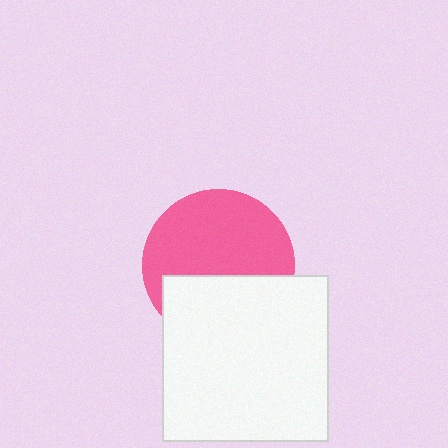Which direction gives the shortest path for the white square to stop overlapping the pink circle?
Moving down gives the shortest separation.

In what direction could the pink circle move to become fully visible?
The pink circle could move up. That would shift it out from behind the white square entirely.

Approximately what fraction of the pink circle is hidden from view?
Roughly 39% of the pink circle is hidden behind the white square.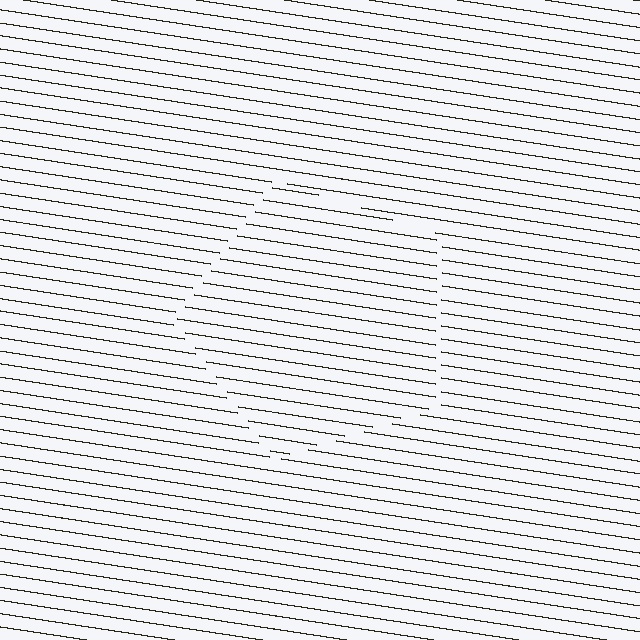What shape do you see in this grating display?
An illusory pentagon. The interior of the shape contains the same grating, shifted by half a period — the contour is defined by the phase discontinuity where line-ends from the inner and outer gratings abut.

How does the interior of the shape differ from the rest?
The interior of the shape contains the same grating, shifted by half a period — the contour is defined by the phase discontinuity where line-ends from the inner and outer gratings abut.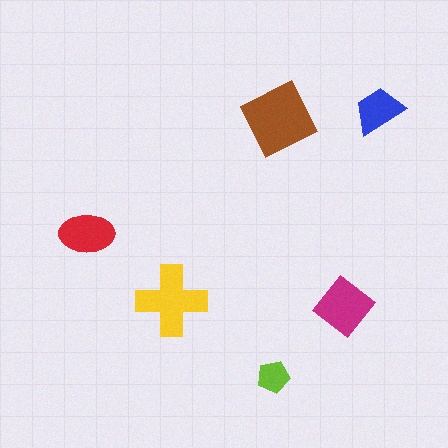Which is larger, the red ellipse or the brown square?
The brown square.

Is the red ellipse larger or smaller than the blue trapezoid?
Larger.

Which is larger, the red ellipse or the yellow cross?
The yellow cross.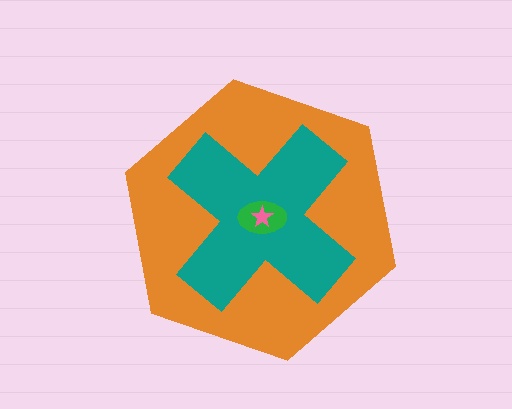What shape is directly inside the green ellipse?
The pink star.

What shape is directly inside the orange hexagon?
The teal cross.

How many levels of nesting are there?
4.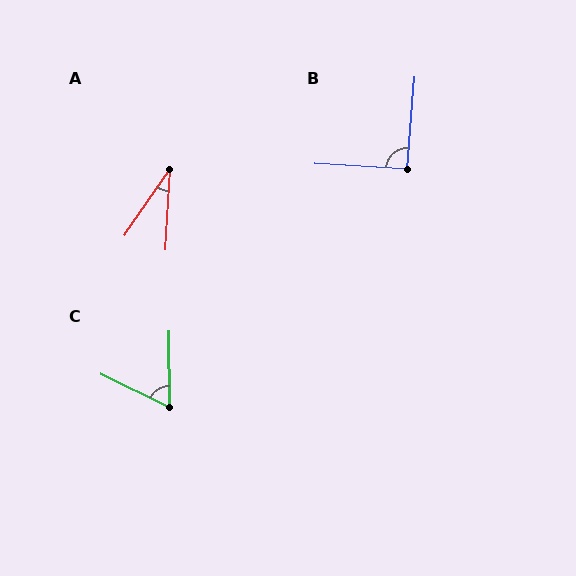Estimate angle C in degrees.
Approximately 63 degrees.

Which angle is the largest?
B, at approximately 91 degrees.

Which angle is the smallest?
A, at approximately 31 degrees.